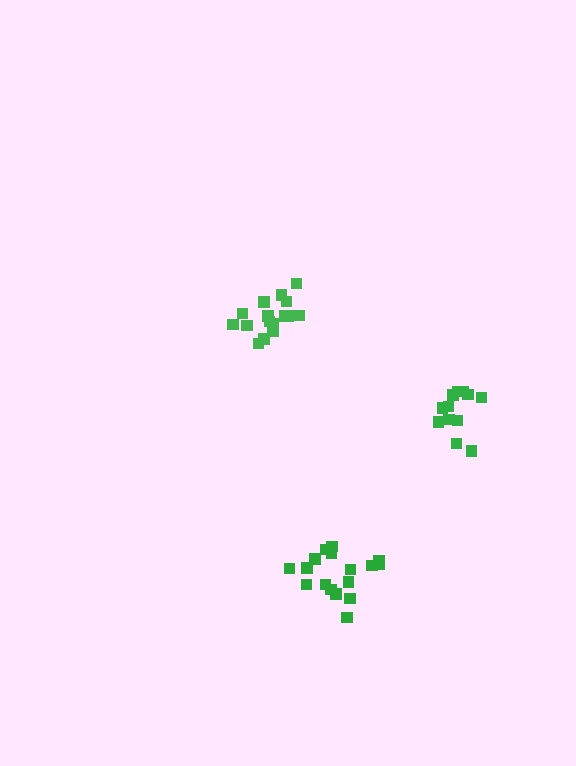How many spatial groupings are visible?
There are 3 spatial groupings.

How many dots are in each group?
Group 1: 16 dots, Group 2: 17 dots, Group 3: 12 dots (45 total).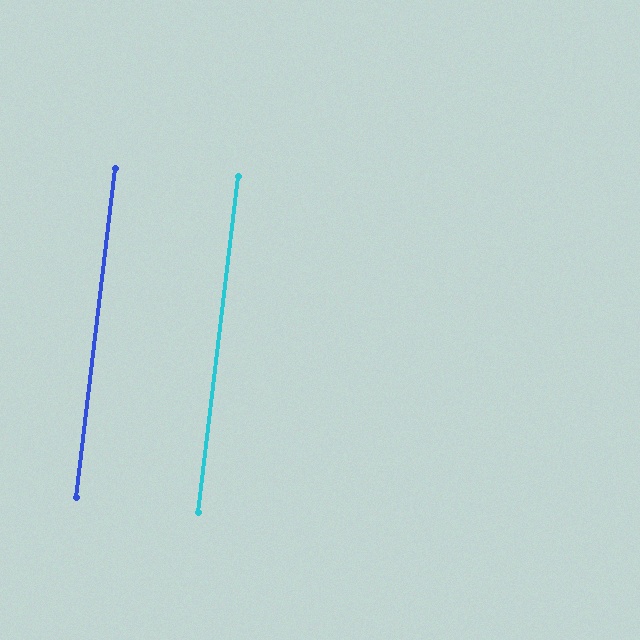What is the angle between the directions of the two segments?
Approximately 0 degrees.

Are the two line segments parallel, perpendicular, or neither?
Parallel — their directions differ by only 0.2°.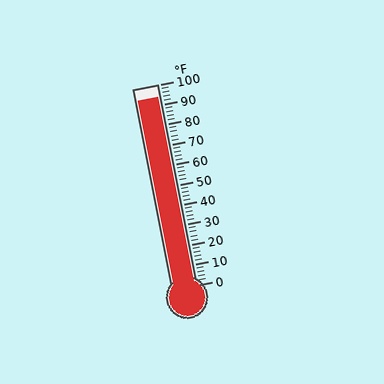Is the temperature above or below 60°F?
The temperature is above 60°F.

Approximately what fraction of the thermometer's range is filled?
The thermometer is filled to approximately 95% of its range.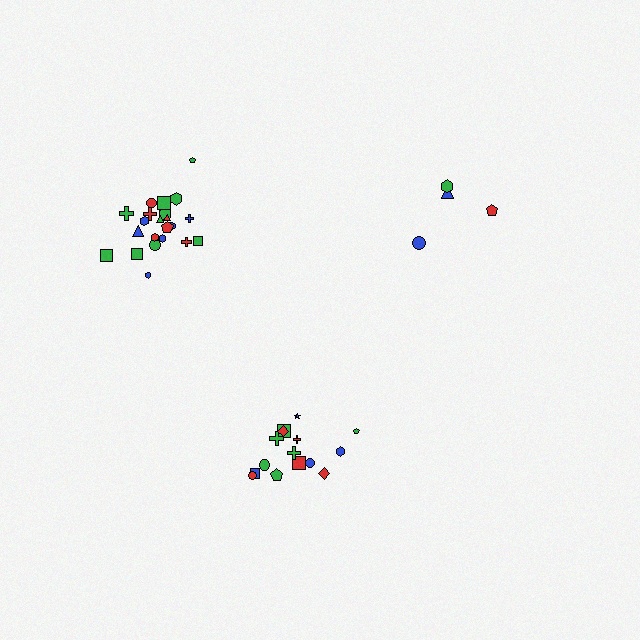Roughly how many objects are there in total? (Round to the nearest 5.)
Roughly 40 objects in total.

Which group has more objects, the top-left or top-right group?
The top-left group.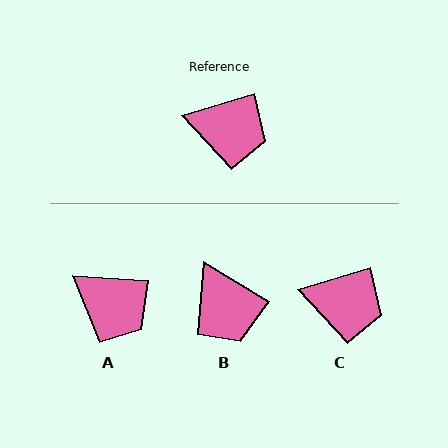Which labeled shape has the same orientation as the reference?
C.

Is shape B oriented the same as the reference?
No, it is off by about 48 degrees.